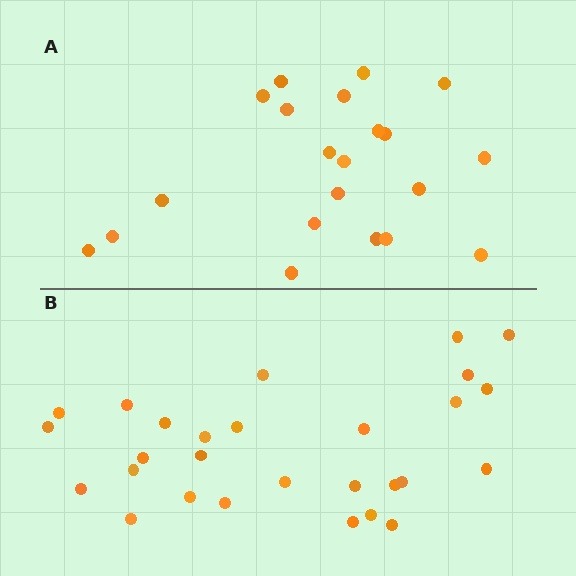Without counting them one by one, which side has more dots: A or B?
Region B (the bottom region) has more dots.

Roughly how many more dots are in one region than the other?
Region B has roughly 8 or so more dots than region A.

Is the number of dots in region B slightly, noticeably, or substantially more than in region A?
Region B has noticeably more, but not dramatically so. The ratio is roughly 1.3 to 1.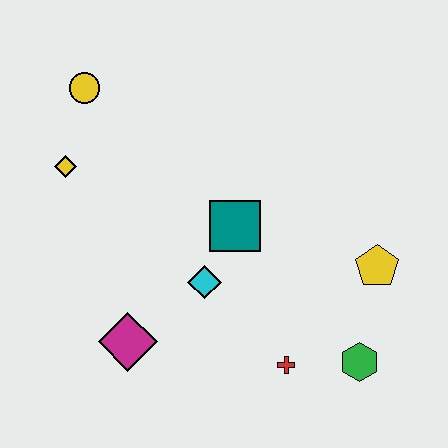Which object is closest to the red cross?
The green hexagon is closest to the red cross.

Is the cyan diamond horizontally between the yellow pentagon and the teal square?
No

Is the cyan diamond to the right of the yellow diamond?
Yes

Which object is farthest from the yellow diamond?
The green hexagon is farthest from the yellow diamond.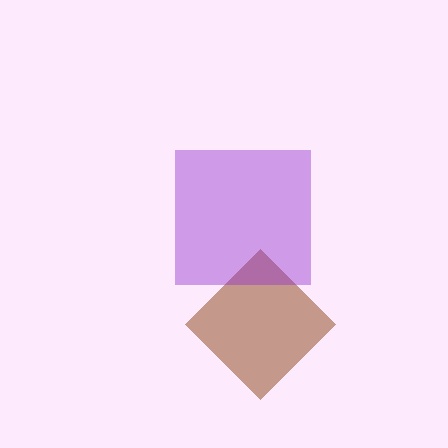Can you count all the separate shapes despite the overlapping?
Yes, there are 2 separate shapes.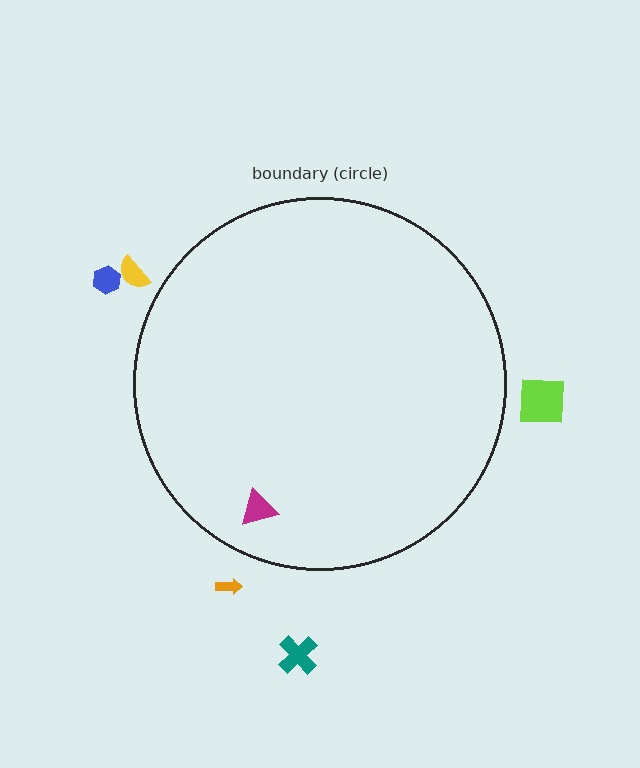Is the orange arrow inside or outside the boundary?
Outside.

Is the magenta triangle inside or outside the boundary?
Inside.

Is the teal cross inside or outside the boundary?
Outside.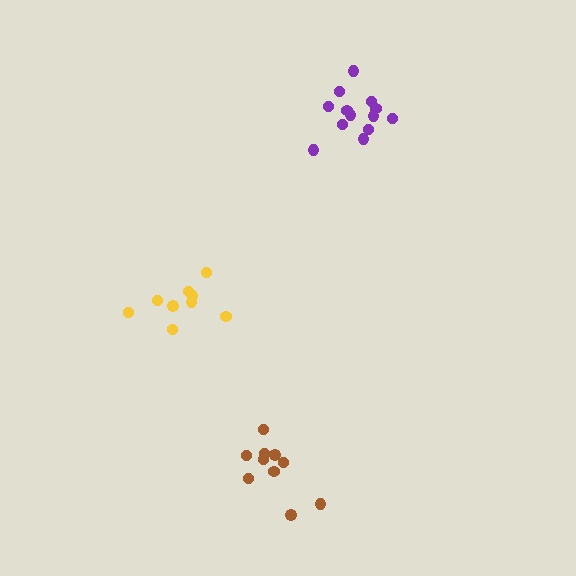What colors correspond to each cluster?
The clusters are colored: yellow, purple, brown.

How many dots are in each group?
Group 1: 9 dots, Group 2: 13 dots, Group 3: 10 dots (32 total).